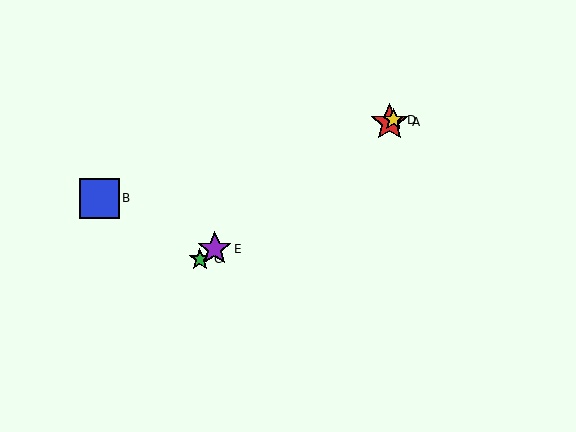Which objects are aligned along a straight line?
Objects A, C, D, E are aligned along a straight line.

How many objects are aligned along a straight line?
4 objects (A, C, D, E) are aligned along a straight line.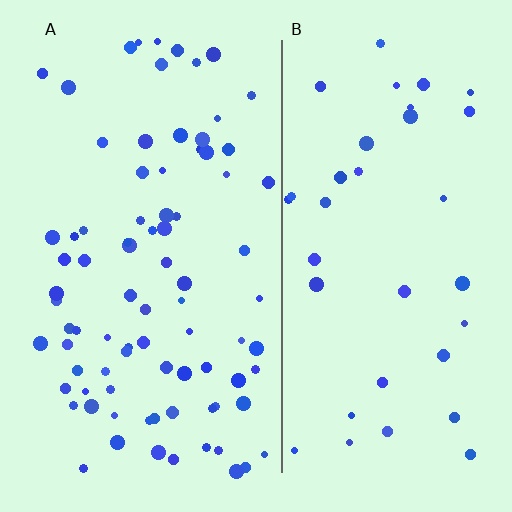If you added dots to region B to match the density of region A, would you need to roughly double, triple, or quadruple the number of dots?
Approximately double.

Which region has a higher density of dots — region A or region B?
A (the left).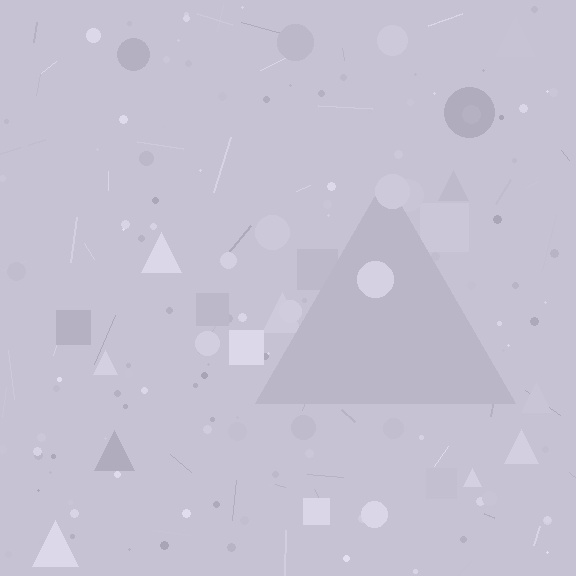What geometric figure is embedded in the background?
A triangle is embedded in the background.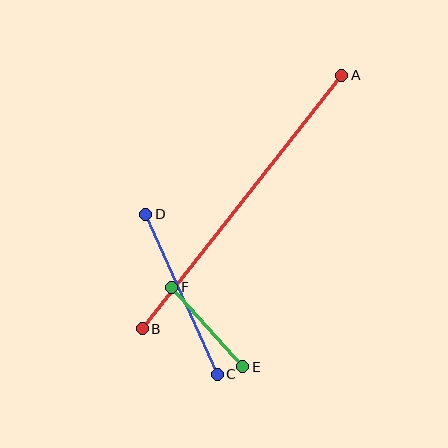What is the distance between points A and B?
The distance is approximately 323 pixels.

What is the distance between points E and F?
The distance is approximately 107 pixels.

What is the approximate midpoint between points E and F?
The midpoint is at approximately (207, 327) pixels.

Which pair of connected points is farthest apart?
Points A and B are farthest apart.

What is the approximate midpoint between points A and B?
The midpoint is at approximately (242, 202) pixels.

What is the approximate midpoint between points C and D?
The midpoint is at approximately (182, 294) pixels.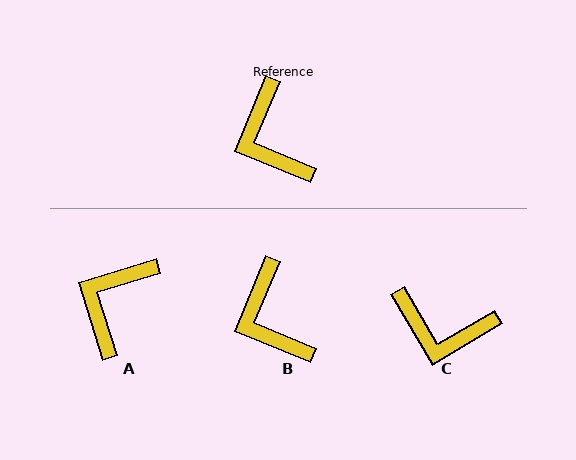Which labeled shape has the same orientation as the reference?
B.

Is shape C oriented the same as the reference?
No, it is off by about 53 degrees.